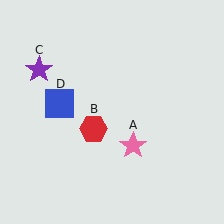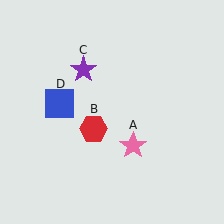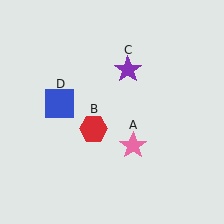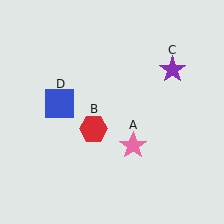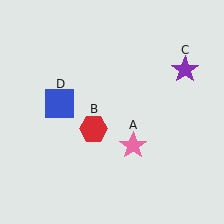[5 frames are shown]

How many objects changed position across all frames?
1 object changed position: purple star (object C).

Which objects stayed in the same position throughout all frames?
Pink star (object A) and red hexagon (object B) and blue square (object D) remained stationary.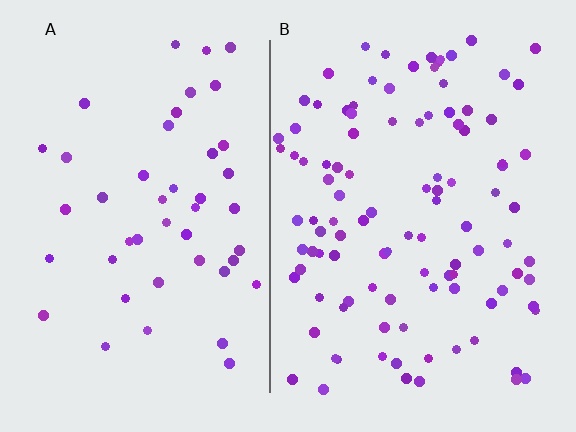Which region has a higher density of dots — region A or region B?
B (the right).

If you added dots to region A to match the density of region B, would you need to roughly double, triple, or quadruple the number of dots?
Approximately double.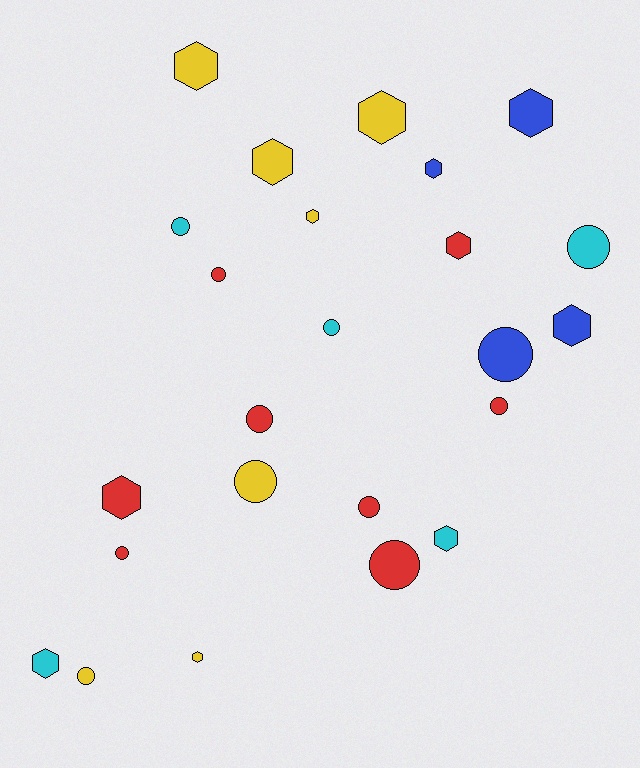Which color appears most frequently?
Red, with 8 objects.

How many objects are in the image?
There are 24 objects.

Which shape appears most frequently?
Hexagon, with 12 objects.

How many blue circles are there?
There is 1 blue circle.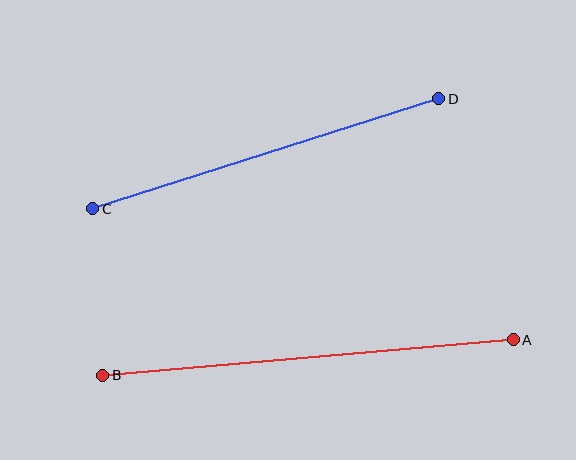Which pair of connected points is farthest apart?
Points A and B are farthest apart.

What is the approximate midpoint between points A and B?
The midpoint is at approximately (308, 358) pixels.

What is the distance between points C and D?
The distance is approximately 363 pixels.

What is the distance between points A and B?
The distance is approximately 412 pixels.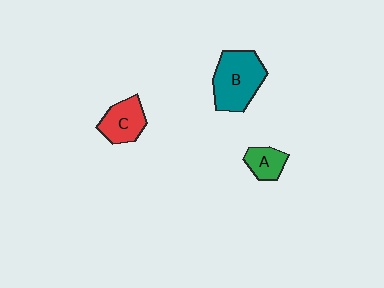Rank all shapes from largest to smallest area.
From largest to smallest: B (teal), C (red), A (green).